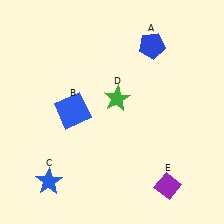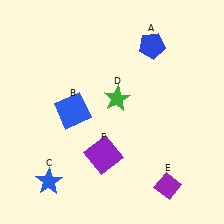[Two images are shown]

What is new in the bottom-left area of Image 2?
A purple square (F) was added in the bottom-left area of Image 2.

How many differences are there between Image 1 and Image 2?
There is 1 difference between the two images.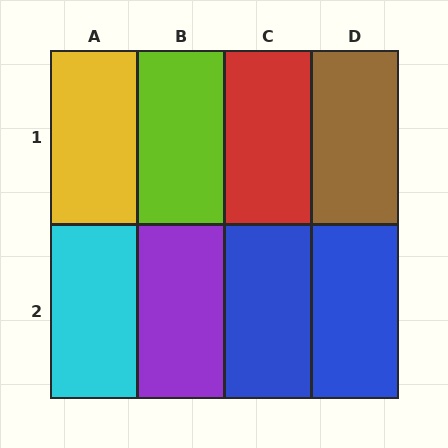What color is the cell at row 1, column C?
Red.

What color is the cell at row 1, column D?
Brown.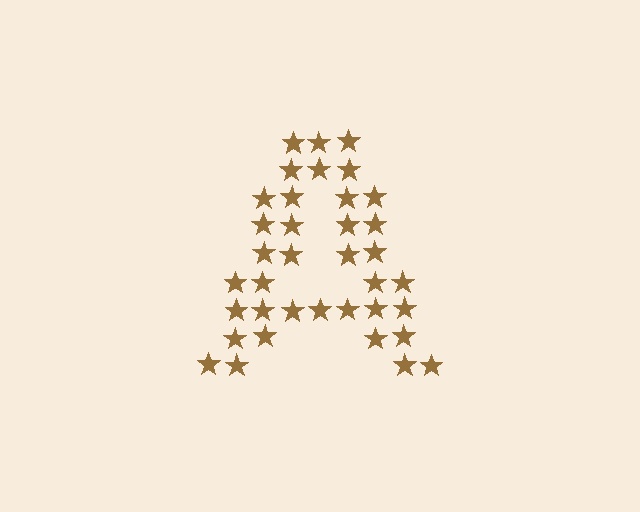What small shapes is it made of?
It is made of small stars.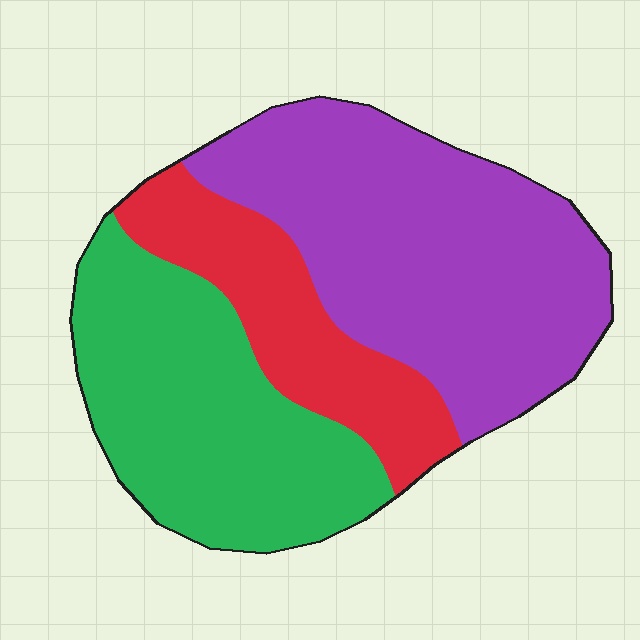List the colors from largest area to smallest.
From largest to smallest: purple, green, red.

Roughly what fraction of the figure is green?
Green takes up about one third (1/3) of the figure.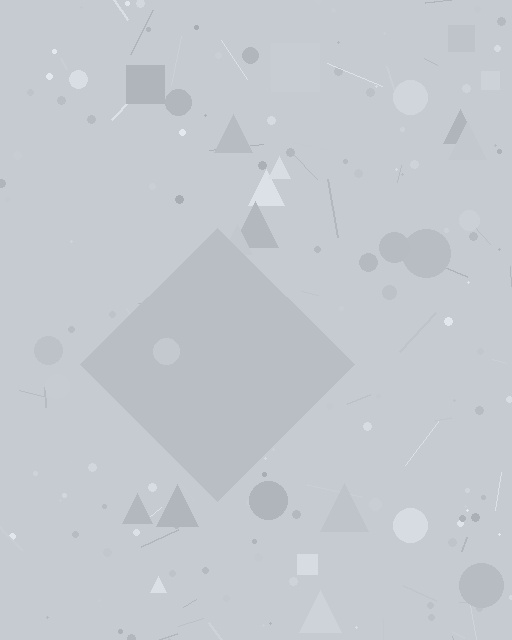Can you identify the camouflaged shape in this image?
The camouflaged shape is a diamond.